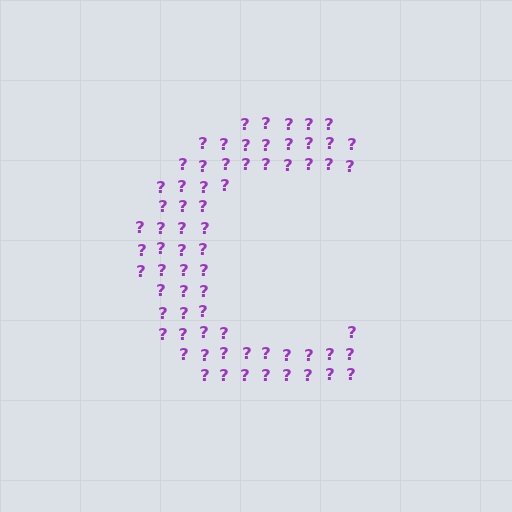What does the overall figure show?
The overall figure shows the letter C.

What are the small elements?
The small elements are question marks.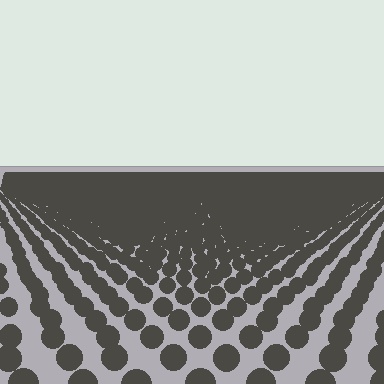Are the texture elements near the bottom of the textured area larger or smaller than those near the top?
Larger. Near the bottom, elements are closer to the viewer and appear at a bigger on-screen size.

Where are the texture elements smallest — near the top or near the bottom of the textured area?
Near the top.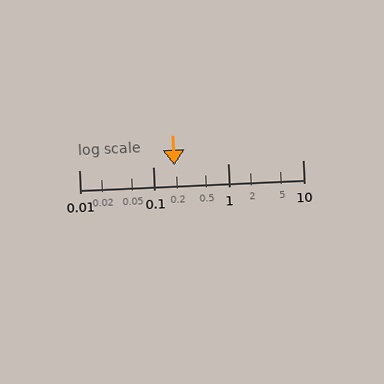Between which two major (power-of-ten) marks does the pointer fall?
The pointer is between 0.1 and 1.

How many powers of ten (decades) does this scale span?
The scale spans 3 decades, from 0.01 to 10.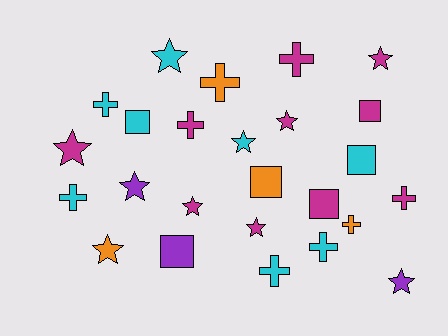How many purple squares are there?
There is 1 purple square.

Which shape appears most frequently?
Star, with 10 objects.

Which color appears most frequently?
Magenta, with 10 objects.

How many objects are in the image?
There are 25 objects.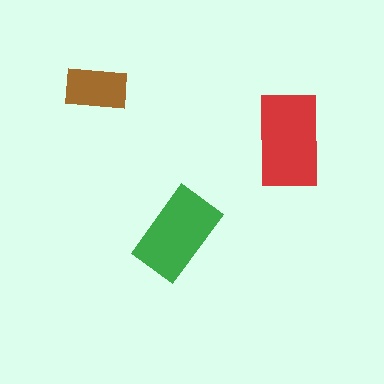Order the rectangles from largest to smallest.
the red one, the green one, the brown one.